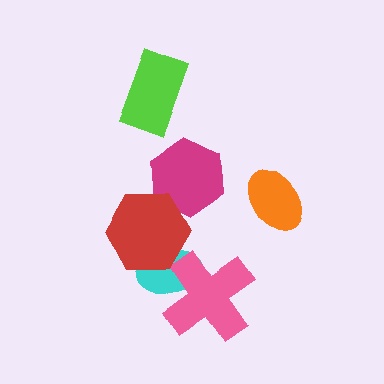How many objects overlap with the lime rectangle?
0 objects overlap with the lime rectangle.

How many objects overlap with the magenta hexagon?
1 object overlaps with the magenta hexagon.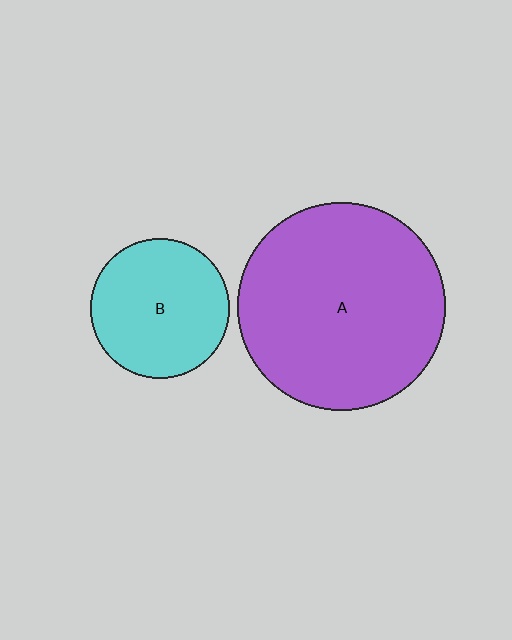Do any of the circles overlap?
No, none of the circles overlap.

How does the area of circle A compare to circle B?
Approximately 2.2 times.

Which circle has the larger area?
Circle A (purple).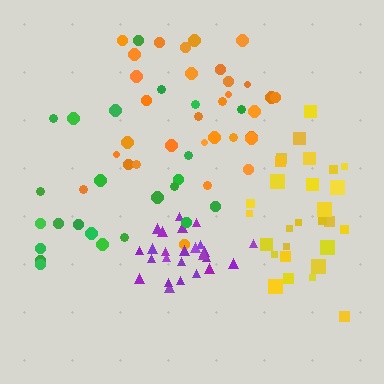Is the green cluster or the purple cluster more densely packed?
Purple.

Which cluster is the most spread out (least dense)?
Orange.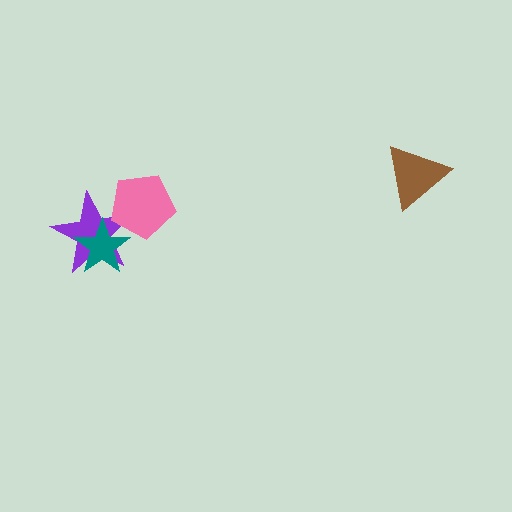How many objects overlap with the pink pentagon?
2 objects overlap with the pink pentagon.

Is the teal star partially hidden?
Yes, it is partially covered by another shape.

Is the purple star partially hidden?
Yes, it is partially covered by another shape.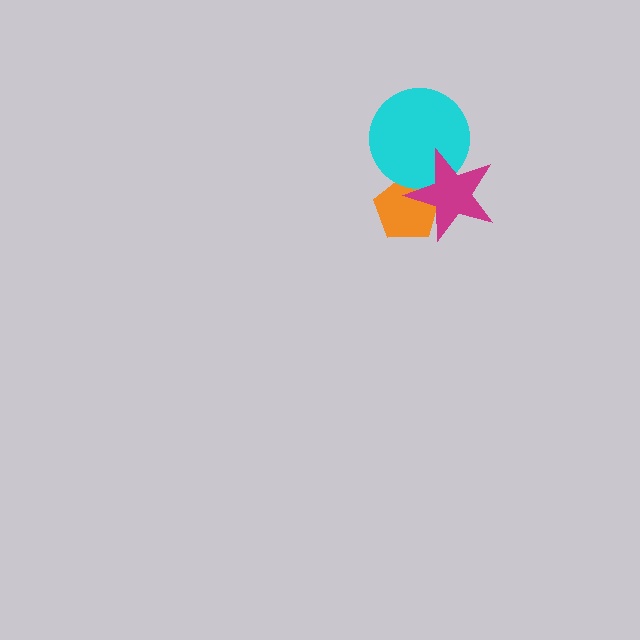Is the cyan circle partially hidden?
Yes, it is partially covered by another shape.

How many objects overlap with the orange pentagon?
2 objects overlap with the orange pentagon.